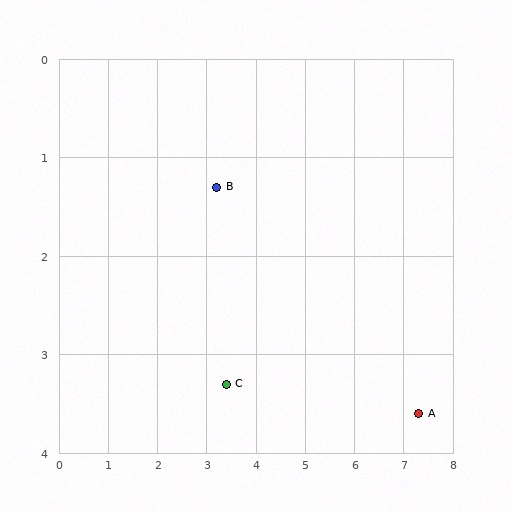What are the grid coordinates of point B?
Point B is at approximately (3.2, 1.3).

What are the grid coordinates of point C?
Point C is at approximately (3.4, 3.3).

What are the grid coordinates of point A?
Point A is at approximately (7.3, 3.6).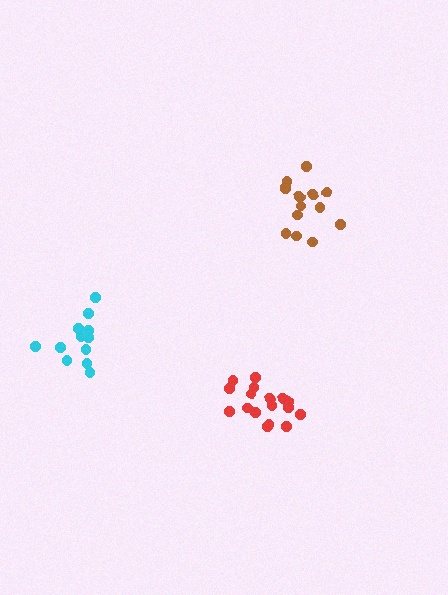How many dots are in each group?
Group 1: 18 dots, Group 2: 15 dots, Group 3: 12 dots (45 total).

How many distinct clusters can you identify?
There are 3 distinct clusters.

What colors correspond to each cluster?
The clusters are colored: red, brown, cyan.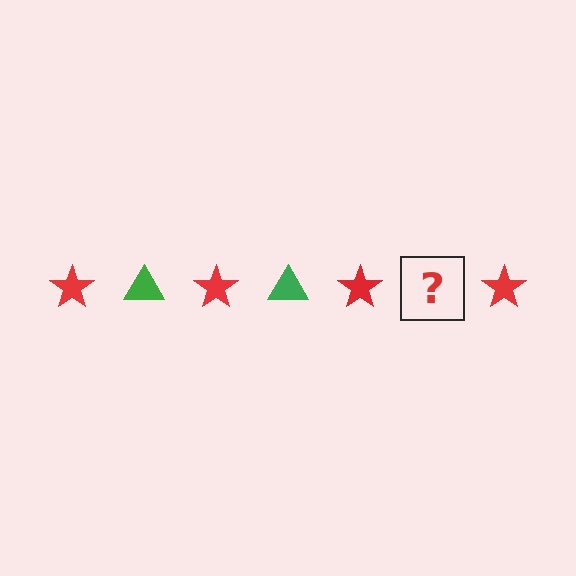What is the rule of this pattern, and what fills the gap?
The rule is that the pattern alternates between red star and green triangle. The gap should be filled with a green triangle.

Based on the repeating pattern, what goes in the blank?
The blank should be a green triangle.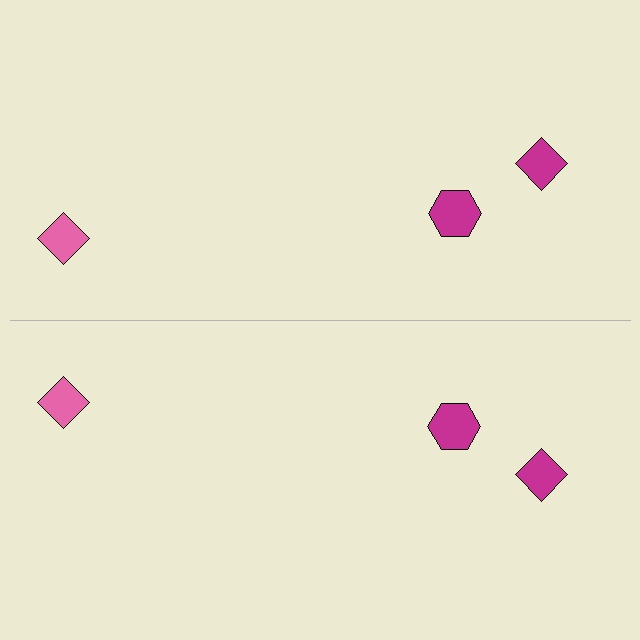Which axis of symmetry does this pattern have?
The pattern has a horizontal axis of symmetry running through the center of the image.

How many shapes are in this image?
There are 6 shapes in this image.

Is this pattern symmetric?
Yes, this pattern has bilateral (reflection) symmetry.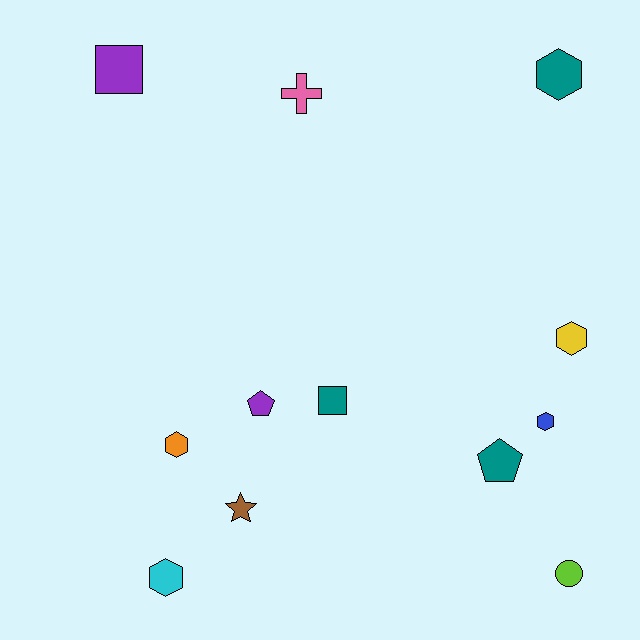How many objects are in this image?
There are 12 objects.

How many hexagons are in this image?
There are 5 hexagons.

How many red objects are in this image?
There are no red objects.